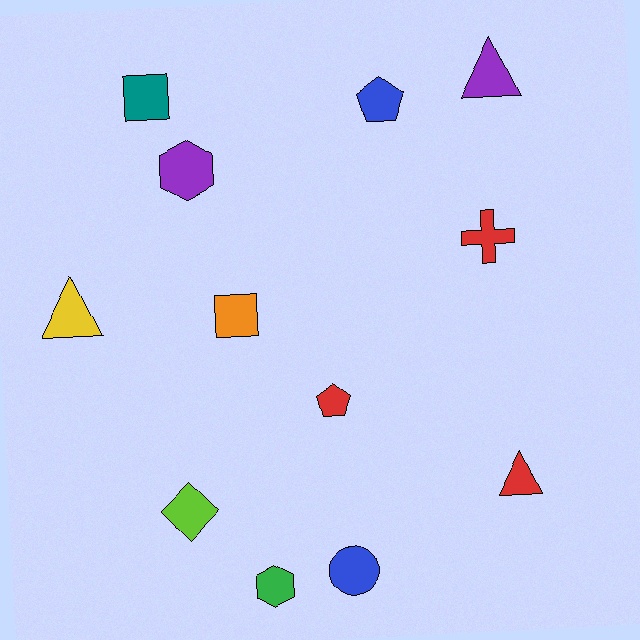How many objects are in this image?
There are 12 objects.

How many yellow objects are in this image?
There is 1 yellow object.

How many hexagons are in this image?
There are 2 hexagons.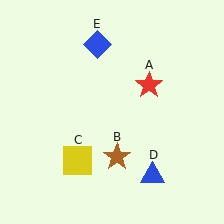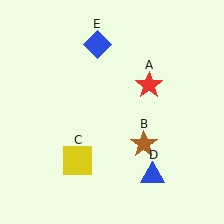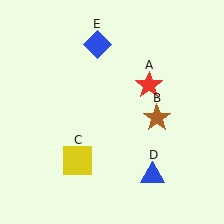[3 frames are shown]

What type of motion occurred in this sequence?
The brown star (object B) rotated counterclockwise around the center of the scene.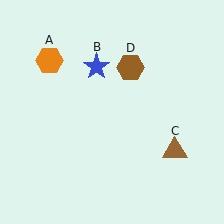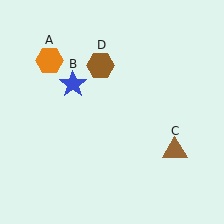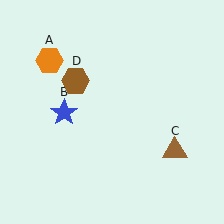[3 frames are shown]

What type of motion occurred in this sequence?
The blue star (object B), brown hexagon (object D) rotated counterclockwise around the center of the scene.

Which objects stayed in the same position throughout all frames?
Orange hexagon (object A) and brown triangle (object C) remained stationary.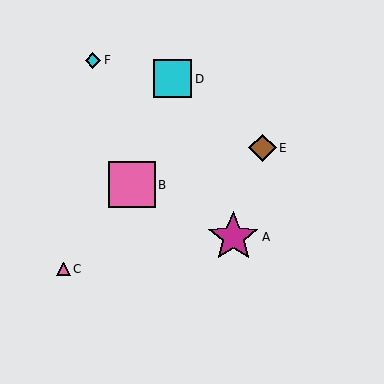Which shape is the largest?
The magenta star (labeled A) is the largest.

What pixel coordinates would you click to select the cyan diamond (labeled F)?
Click at (93, 60) to select the cyan diamond F.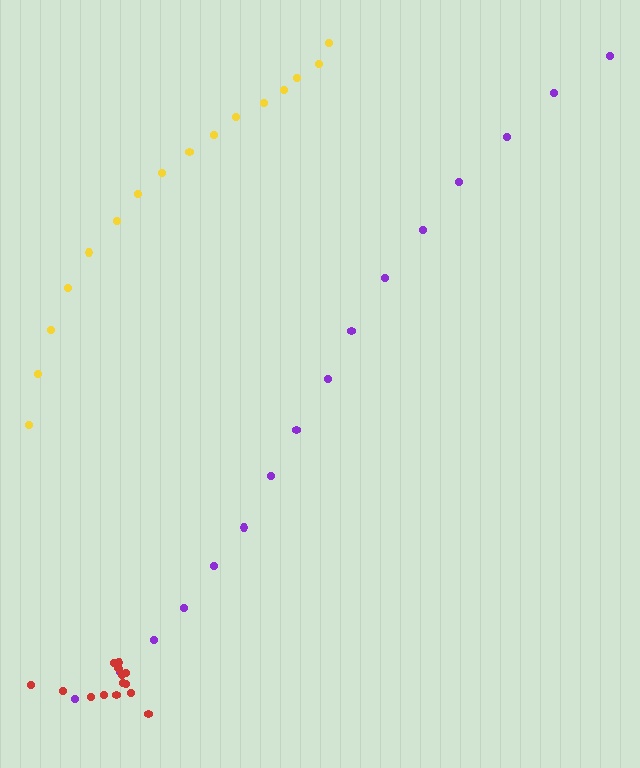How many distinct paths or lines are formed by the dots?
There are 3 distinct paths.